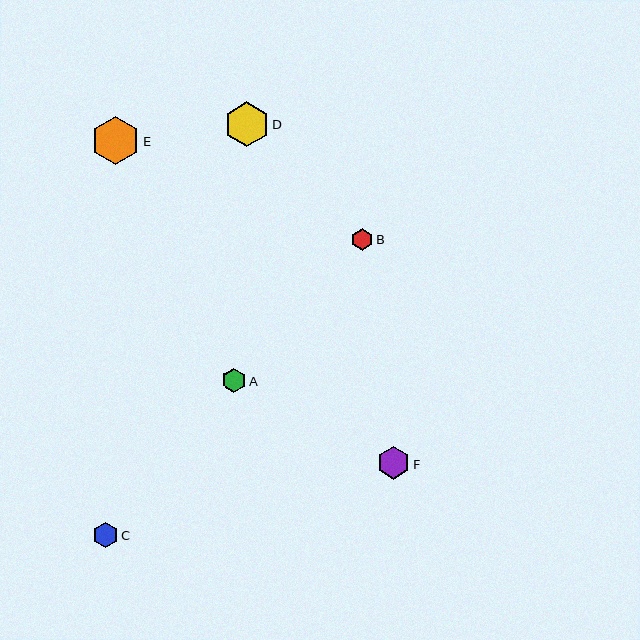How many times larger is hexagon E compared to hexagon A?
Hexagon E is approximately 2.0 times the size of hexagon A.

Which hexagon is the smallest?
Hexagon B is the smallest with a size of approximately 21 pixels.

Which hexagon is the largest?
Hexagon E is the largest with a size of approximately 48 pixels.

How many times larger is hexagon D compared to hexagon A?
Hexagon D is approximately 1.8 times the size of hexagon A.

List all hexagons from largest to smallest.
From largest to smallest: E, D, F, C, A, B.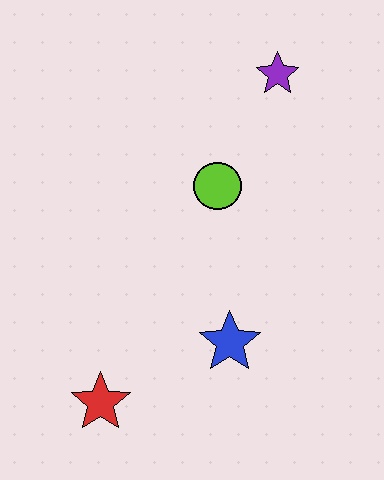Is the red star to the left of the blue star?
Yes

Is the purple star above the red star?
Yes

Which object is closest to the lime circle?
The purple star is closest to the lime circle.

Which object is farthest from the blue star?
The purple star is farthest from the blue star.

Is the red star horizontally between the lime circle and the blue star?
No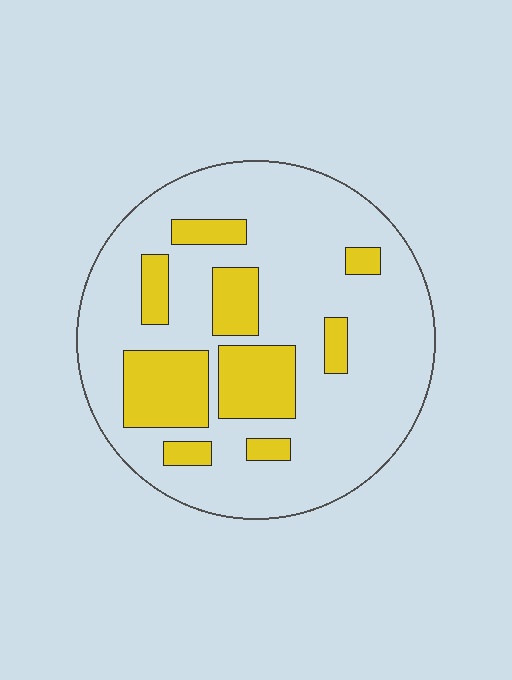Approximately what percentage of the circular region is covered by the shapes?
Approximately 25%.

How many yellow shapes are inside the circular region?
9.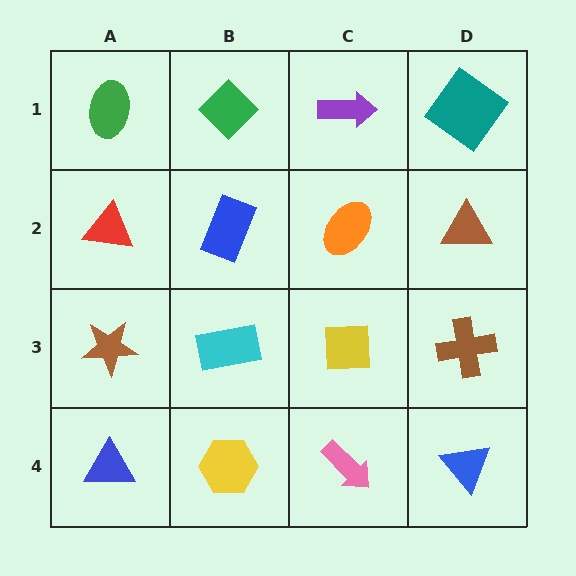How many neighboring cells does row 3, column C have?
4.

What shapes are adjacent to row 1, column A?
A red triangle (row 2, column A), a green diamond (row 1, column B).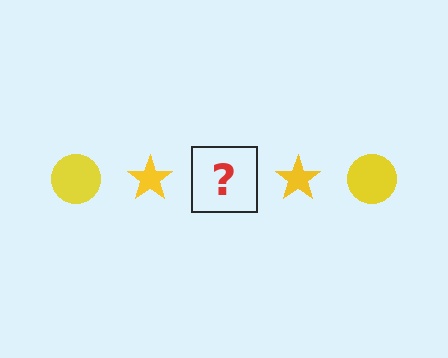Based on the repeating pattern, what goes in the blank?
The blank should be a yellow circle.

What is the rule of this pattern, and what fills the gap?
The rule is that the pattern cycles through circle, star shapes in yellow. The gap should be filled with a yellow circle.